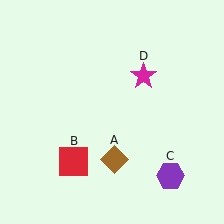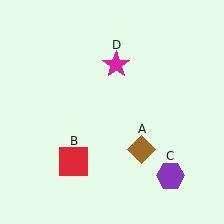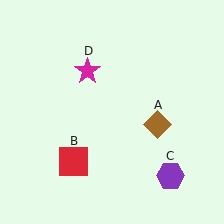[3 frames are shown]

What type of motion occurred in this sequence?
The brown diamond (object A), magenta star (object D) rotated counterclockwise around the center of the scene.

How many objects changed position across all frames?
2 objects changed position: brown diamond (object A), magenta star (object D).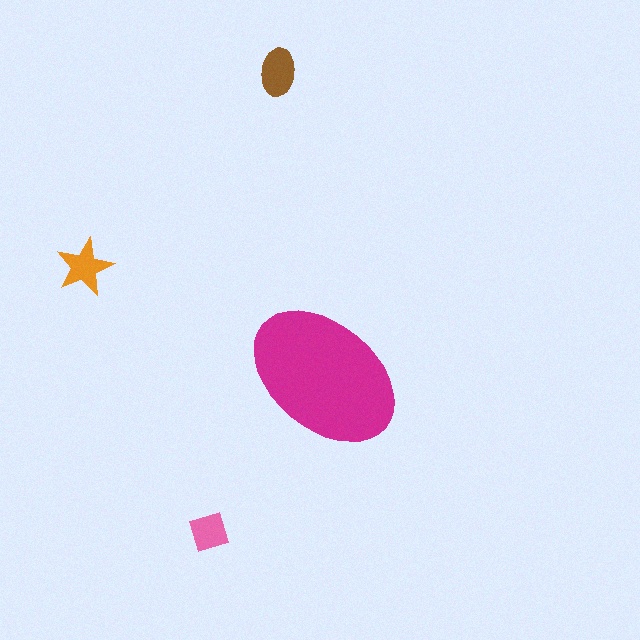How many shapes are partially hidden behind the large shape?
0 shapes are partially hidden.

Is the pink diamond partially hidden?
No, the pink diamond is fully visible.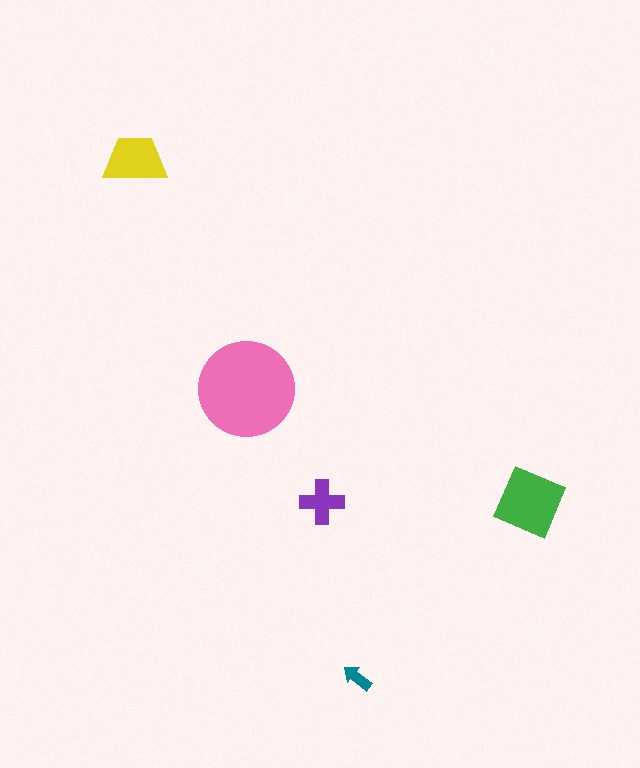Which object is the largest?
The pink circle.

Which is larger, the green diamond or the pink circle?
The pink circle.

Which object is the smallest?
The teal arrow.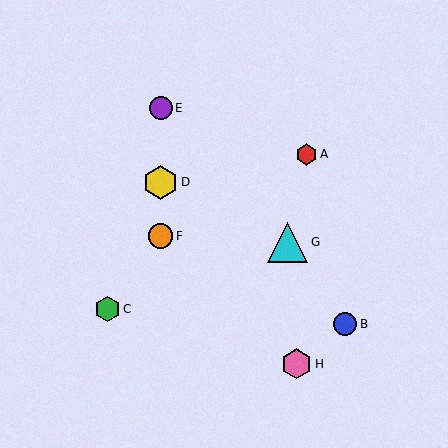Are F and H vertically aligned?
No, F is at x≈161 and H is at x≈297.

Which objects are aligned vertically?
Objects D, E, F are aligned vertically.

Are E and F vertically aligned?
Yes, both are at x≈161.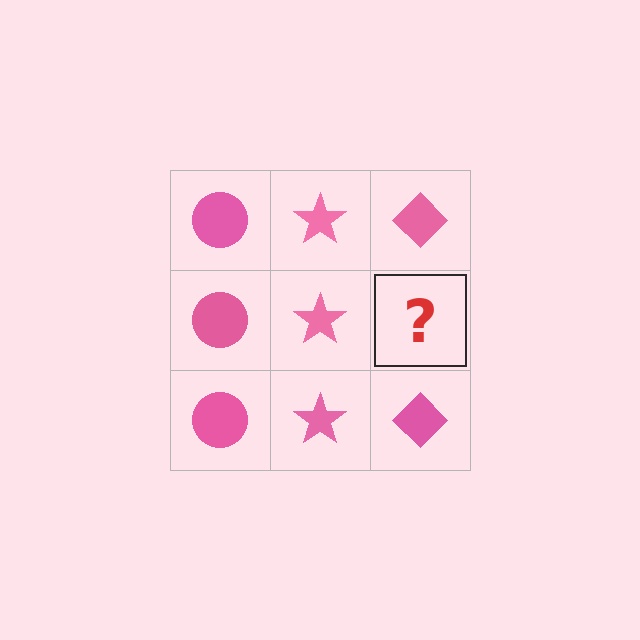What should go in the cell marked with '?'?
The missing cell should contain a pink diamond.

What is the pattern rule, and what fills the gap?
The rule is that each column has a consistent shape. The gap should be filled with a pink diamond.